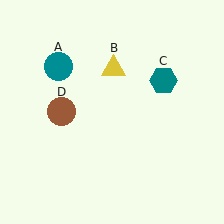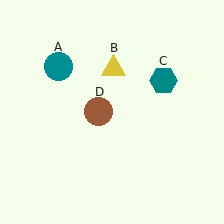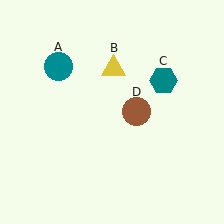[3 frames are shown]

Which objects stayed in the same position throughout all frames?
Teal circle (object A) and yellow triangle (object B) and teal hexagon (object C) remained stationary.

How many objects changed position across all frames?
1 object changed position: brown circle (object D).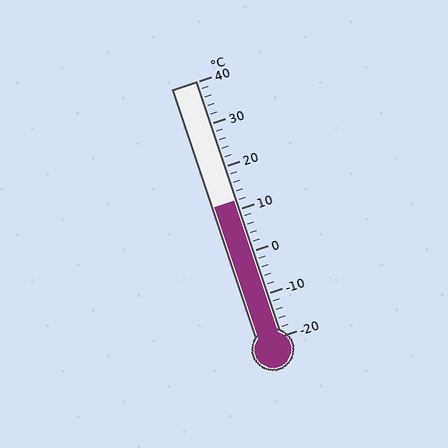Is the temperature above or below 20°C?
The temperature is below 20°C.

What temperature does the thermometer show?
The thermometer shows approximately 12°C.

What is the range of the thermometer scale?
The thermometer scale ranges from -20°C to 40°C.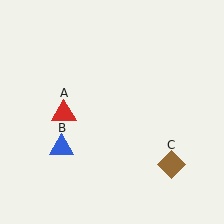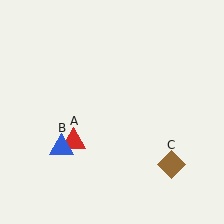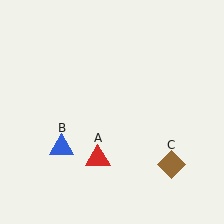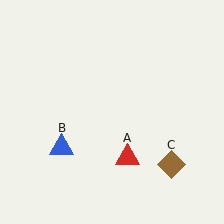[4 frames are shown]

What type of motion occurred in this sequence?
The red triangle (object A) rotated counterclockwise around the center of the scene.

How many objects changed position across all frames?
1 object changed position: red triangle (object A).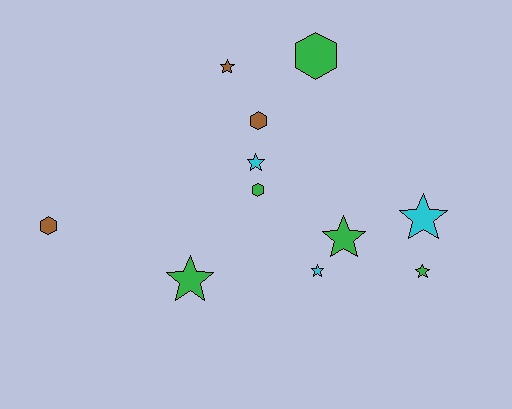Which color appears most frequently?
Green, with 5 objects.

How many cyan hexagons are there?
There are no cyan hexagons.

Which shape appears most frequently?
Star, with 7 objects.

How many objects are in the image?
There are 11 objects.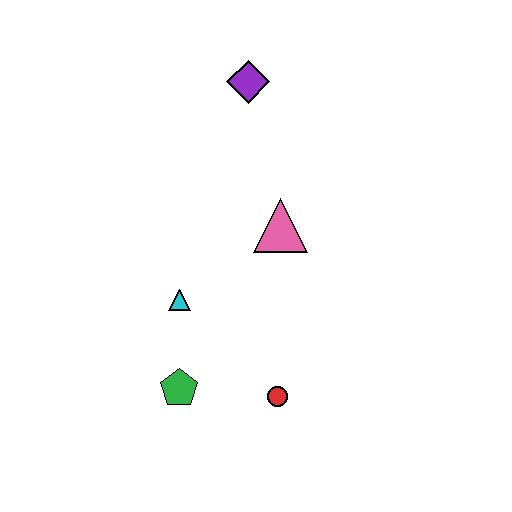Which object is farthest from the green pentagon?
The purple diamond is farthest from the green pentagon.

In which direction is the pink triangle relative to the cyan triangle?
The pink triangle is to the right of the cyan triangle.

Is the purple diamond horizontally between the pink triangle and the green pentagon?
Yes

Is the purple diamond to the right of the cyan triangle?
Yes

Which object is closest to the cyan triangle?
The green pentagon is closest to the cyan triangle.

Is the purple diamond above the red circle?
Yes